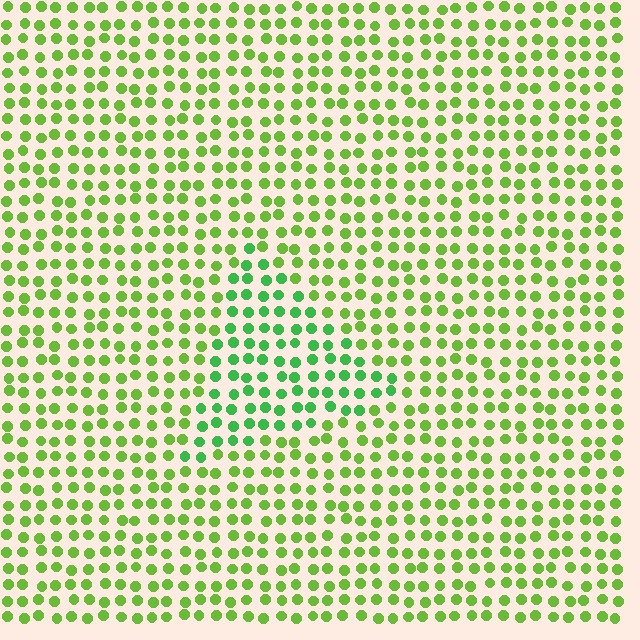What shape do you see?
I see a triangle.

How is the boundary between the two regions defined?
The boundary is defined purely by a slight shift in hue (about 31 degrees). Spacing, size, and orientation are identical on both sides.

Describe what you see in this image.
The image is filled with small lime elements in a uniform arrangement. A triangle-shaped region is visible where the elements are tinted to a slightly different hue, forming a subtle color boundary.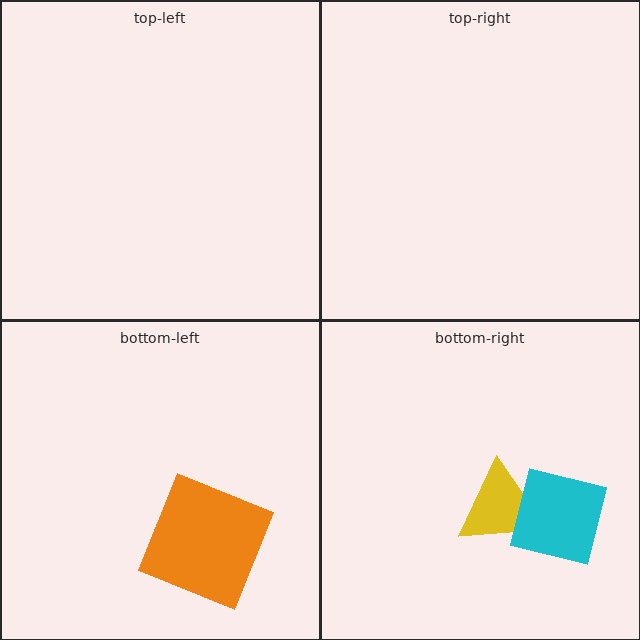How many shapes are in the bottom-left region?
1.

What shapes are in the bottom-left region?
The orange square.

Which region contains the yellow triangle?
The bottom-right region.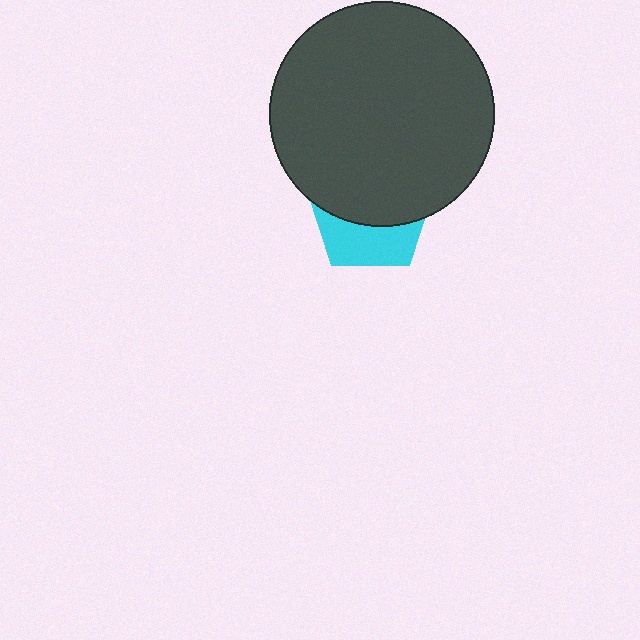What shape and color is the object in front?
The object in front is a dark gray circle.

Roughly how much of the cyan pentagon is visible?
A small part of it is visible (roughly 39%).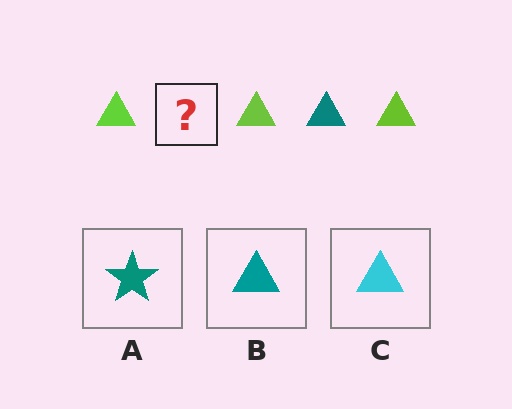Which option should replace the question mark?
Option B.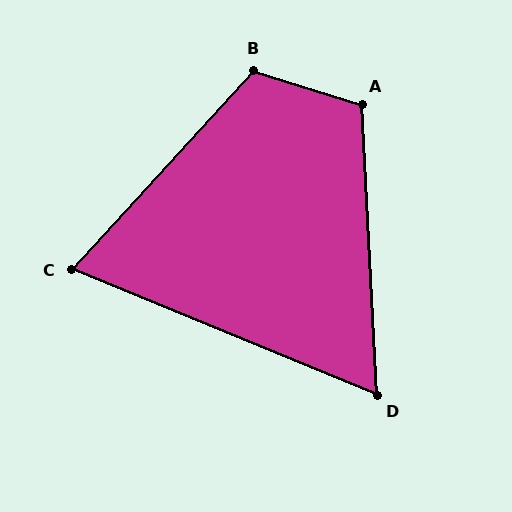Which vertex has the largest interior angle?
B, at approximately 115 degrees.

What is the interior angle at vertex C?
Approximately 70 degrees (acute).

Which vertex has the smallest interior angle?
D, at approximately 65 degrees.